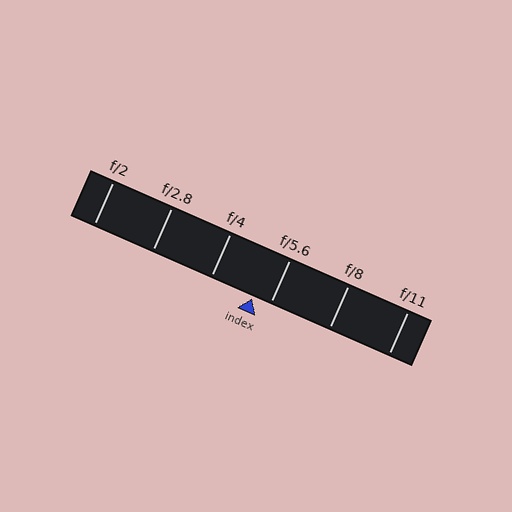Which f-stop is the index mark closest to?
The index mark is closest to f/5.6.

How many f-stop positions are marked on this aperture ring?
There are 6 f-stop positions marked.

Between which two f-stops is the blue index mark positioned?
The index mark is between f/4 and f/5.6.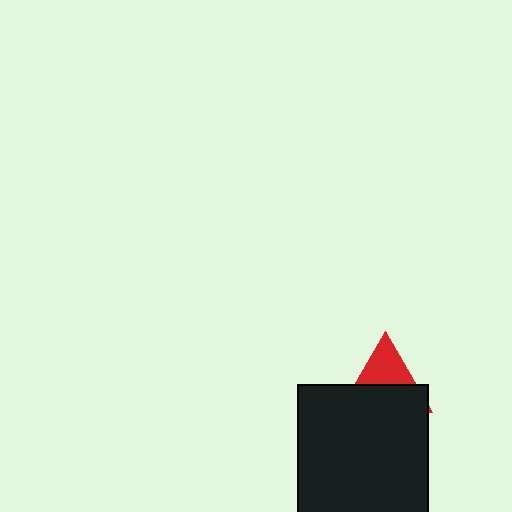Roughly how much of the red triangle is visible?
A small part of it is visible (roughly 41%).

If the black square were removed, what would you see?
You would see the complete red triangle.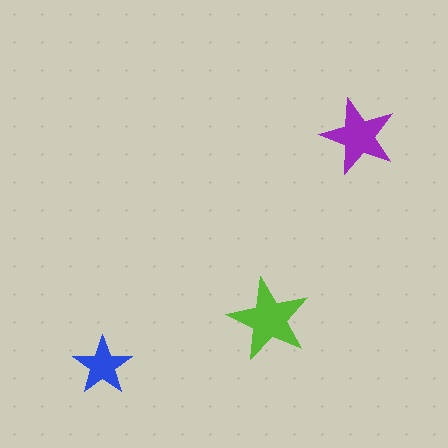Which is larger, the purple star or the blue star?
The purple one.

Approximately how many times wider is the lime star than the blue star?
About 1.5 times wider.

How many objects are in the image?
There are 3 objects in the image.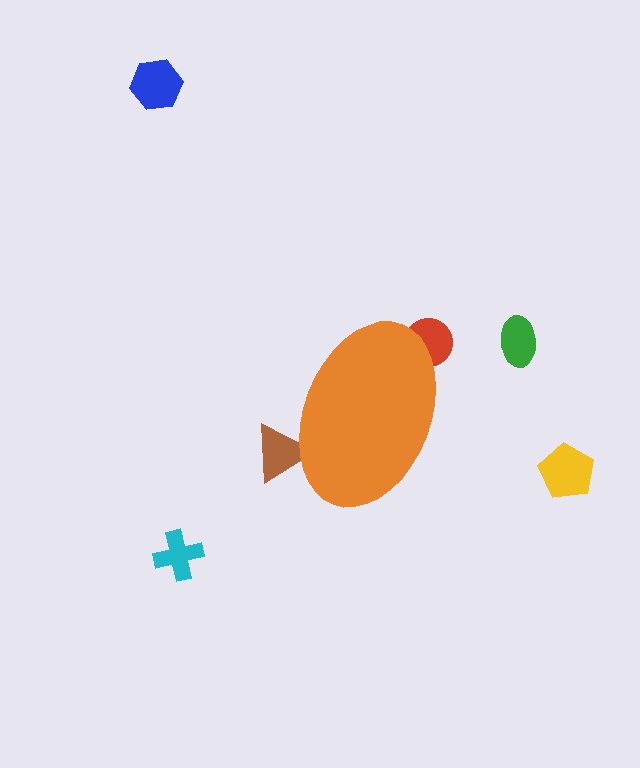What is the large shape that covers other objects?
An orange ellipse.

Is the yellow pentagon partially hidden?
No, the yellow pentagon is fully visible.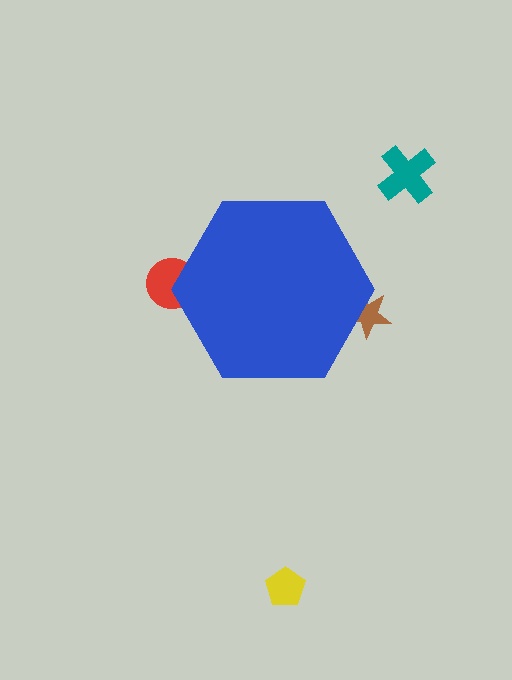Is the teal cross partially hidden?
No, the teal cross is fully visible.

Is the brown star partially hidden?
Yes, the brown star is partially hidden behind the blue hexagon.